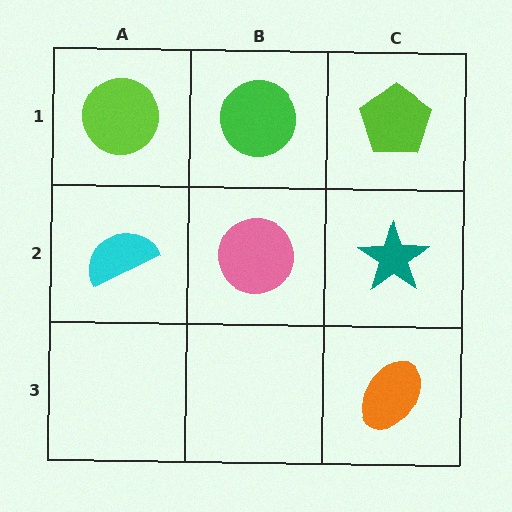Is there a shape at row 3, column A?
No, that cell is empty.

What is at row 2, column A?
A cyan semicircle.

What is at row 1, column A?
A lime circle.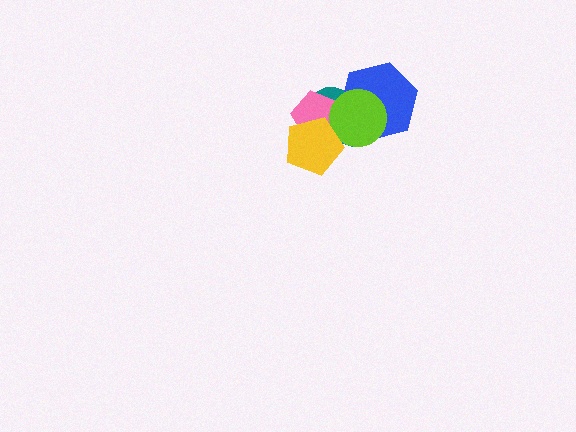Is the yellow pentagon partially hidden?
No, no other shape covers it.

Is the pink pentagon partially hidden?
Yes, it is partially covered by another shape.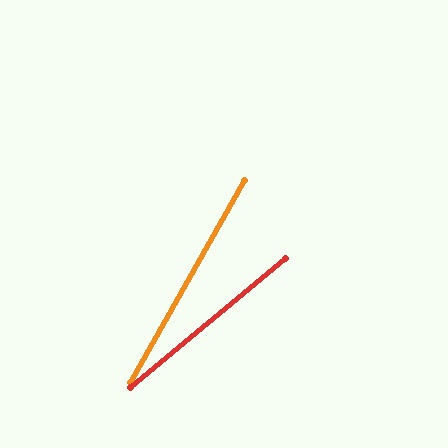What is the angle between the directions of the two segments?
Approximately 21 degrees.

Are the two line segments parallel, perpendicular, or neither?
Neither parallel nor perpendicular — they differ by about 21°.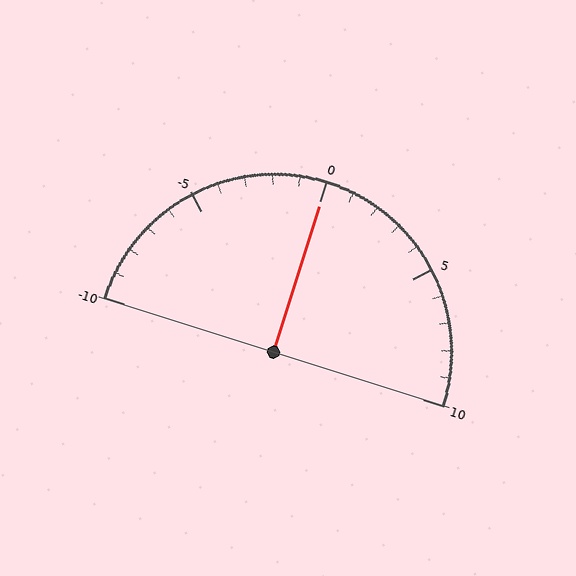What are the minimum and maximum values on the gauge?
The gauge ranges from -10 to 10.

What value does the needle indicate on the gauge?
The needle indicates approximately 0.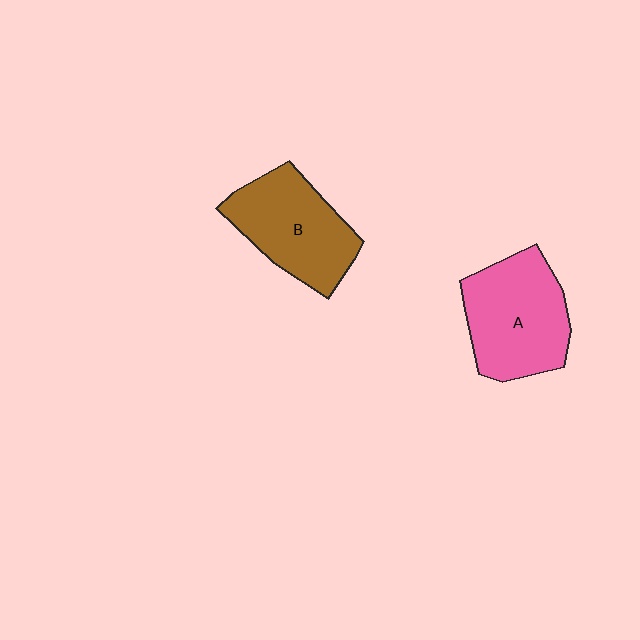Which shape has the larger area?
Shape A (pink).